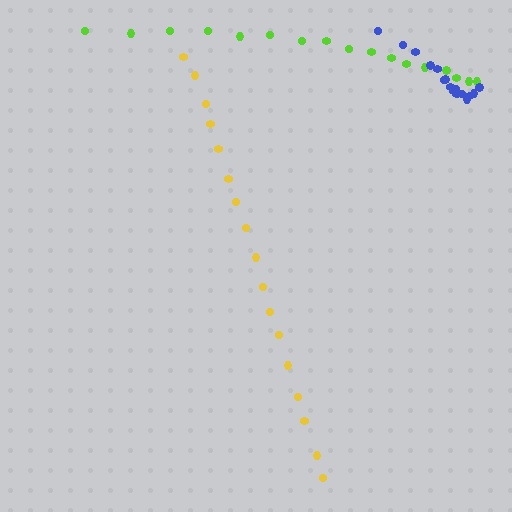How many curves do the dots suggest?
There are 3 distinct paths.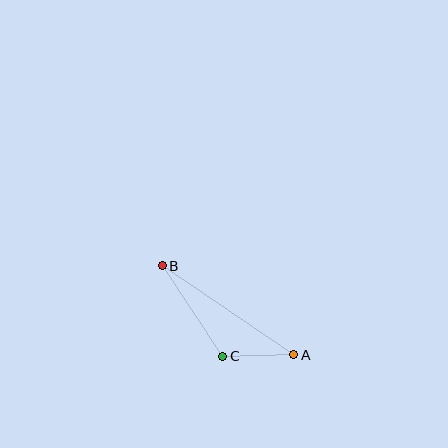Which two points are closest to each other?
Points A and C are closest to each other.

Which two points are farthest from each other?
Points A and B are farthest from each other.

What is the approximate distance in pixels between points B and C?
The distance between B and C is approximately 109 pixels.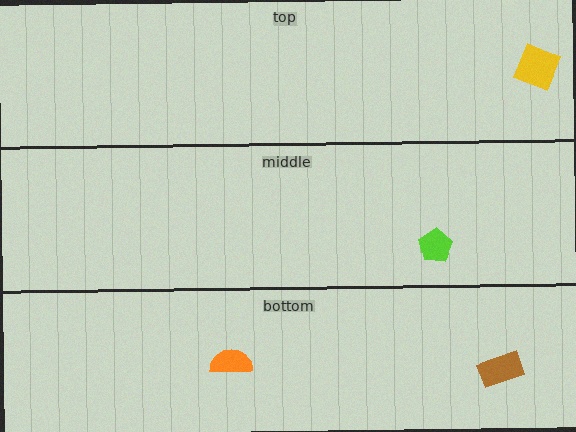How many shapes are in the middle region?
1.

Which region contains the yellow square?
The top region.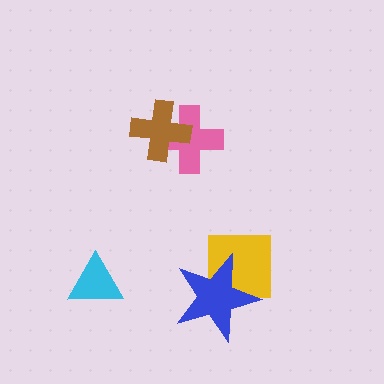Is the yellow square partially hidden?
Yes, it is partially covered by another shape.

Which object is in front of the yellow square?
The blue star is in front of the yellow square.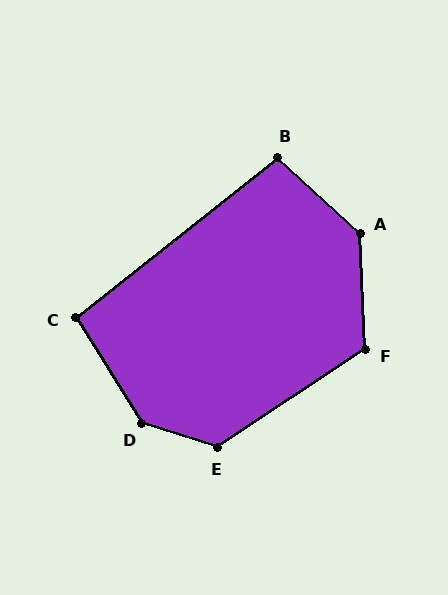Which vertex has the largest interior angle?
D, at approximately 140 degrees.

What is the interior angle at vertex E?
Approximately 128 degrees (obtuse).